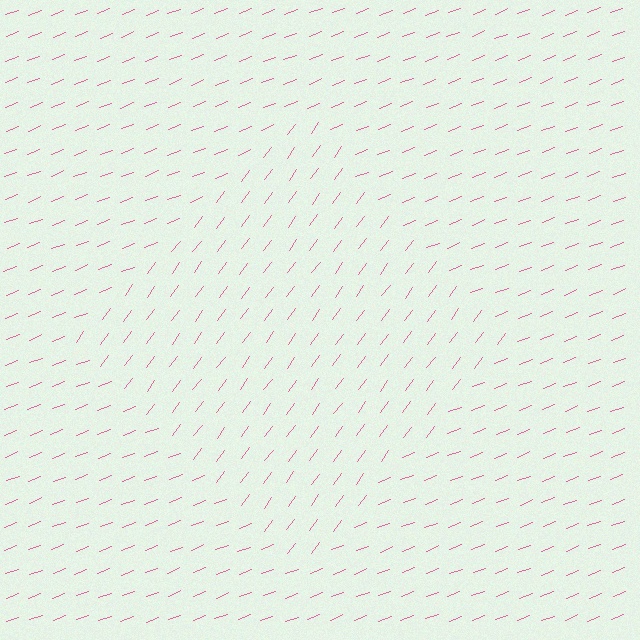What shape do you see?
I see a diamond.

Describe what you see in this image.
The image is filled with small pink line segments. A diamond region in the image has lines oriented differently from the surrounding lines, creating a visible texture boundary.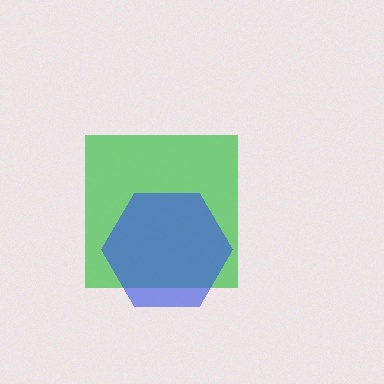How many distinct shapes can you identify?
There are 2 distinct shapes: a green square, a blue hexagon.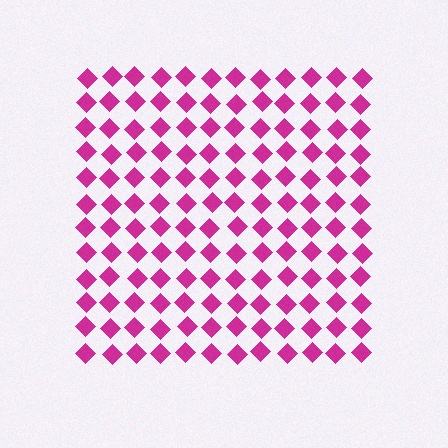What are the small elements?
The small elements are diamonds.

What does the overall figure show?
The overall figure shows a square.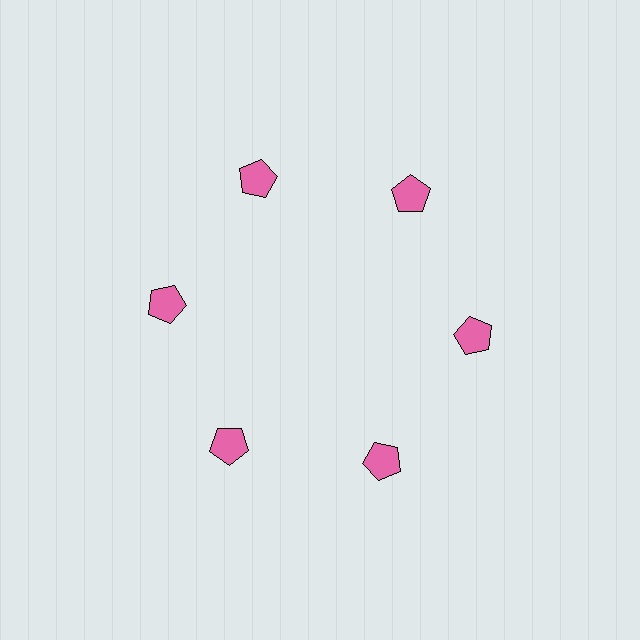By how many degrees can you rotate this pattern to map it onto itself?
The pattern maps onto itself every 60 degrees of rotation.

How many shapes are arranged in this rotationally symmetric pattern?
There are 6 shapes, arranged in 6 groups of 1.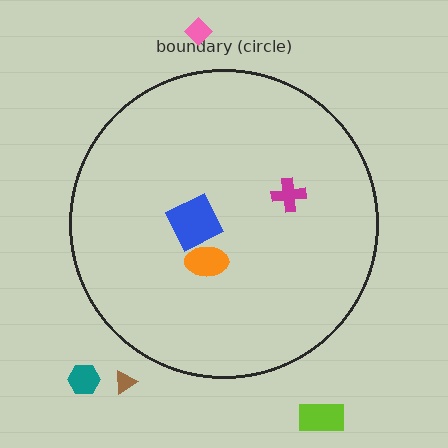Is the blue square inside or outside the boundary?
Inside.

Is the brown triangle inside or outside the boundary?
Outside.